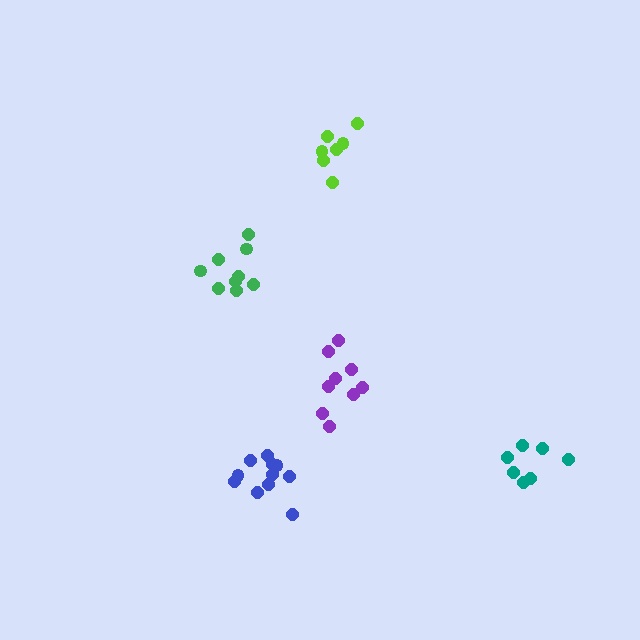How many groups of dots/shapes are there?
There are 5 groups.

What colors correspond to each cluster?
The clusters are colored: lime, blue, purple, green, teal.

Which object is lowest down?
The blue cluster is bottommost.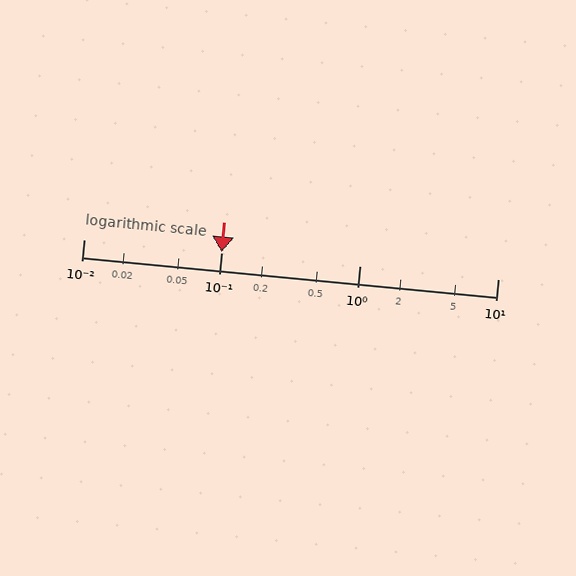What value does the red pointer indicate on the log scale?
The pointer indicates approximately 0.1.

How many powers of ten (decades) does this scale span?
The scale spans 3 decades, from 0.01 to 10.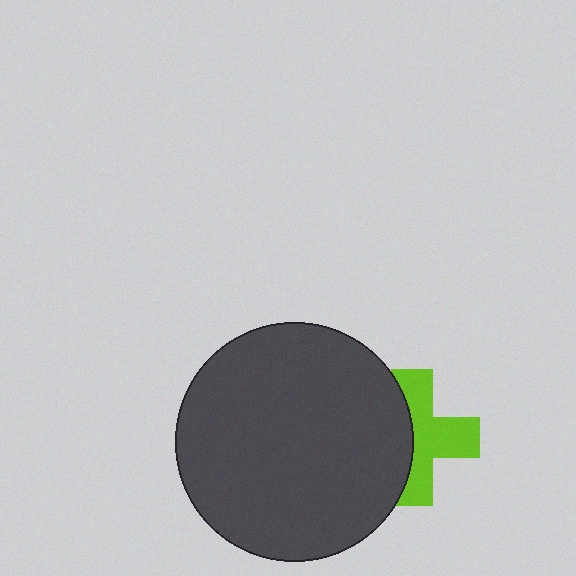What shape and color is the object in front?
The object in front is a dark gray circle.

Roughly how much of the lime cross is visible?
About half of it is visible (roughly 57%).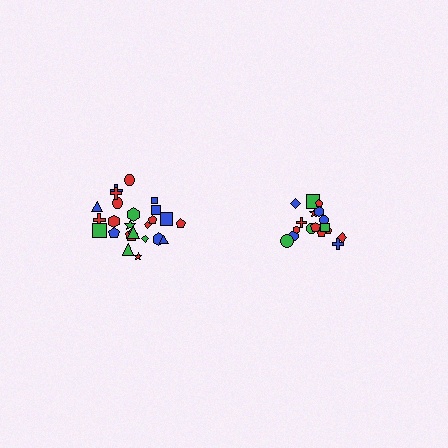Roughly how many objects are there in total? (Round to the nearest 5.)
Roughly 45 objects in total.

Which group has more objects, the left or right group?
The left group.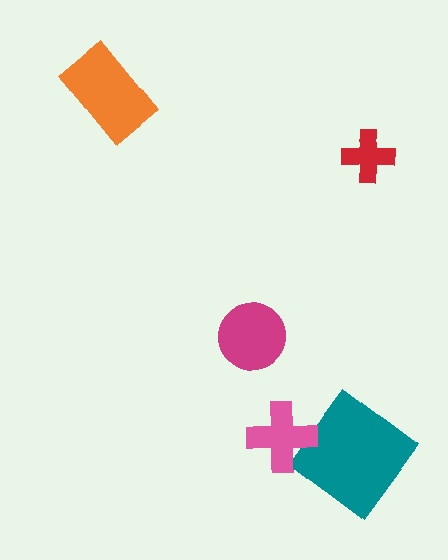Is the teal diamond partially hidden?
Yes, it is partially covered by another shape.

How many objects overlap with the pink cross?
1 object overlaps with the pink cross.